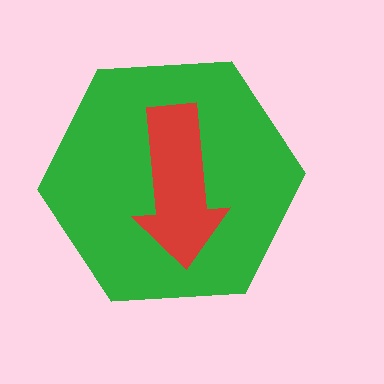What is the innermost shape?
The red arrow.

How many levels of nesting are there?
2.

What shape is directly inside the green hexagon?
The red arrow.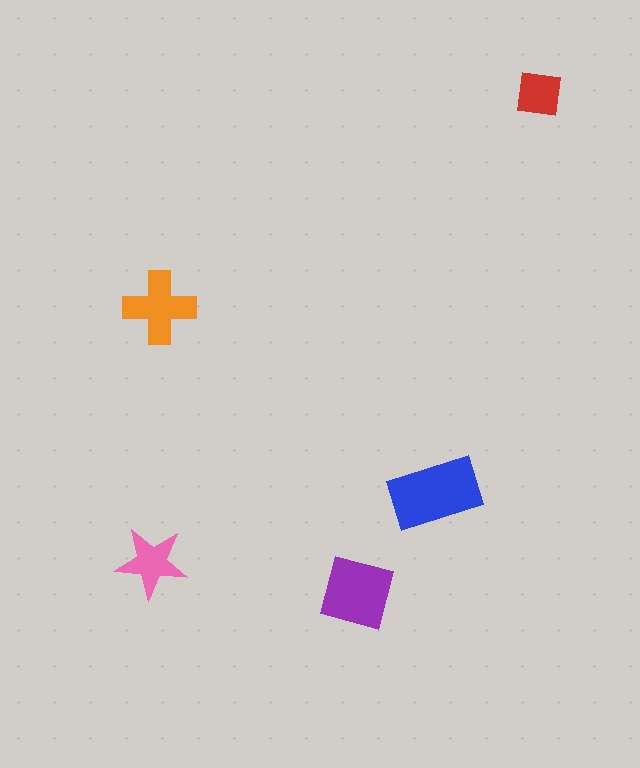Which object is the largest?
The blue rectangle.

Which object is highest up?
The red square is topmost.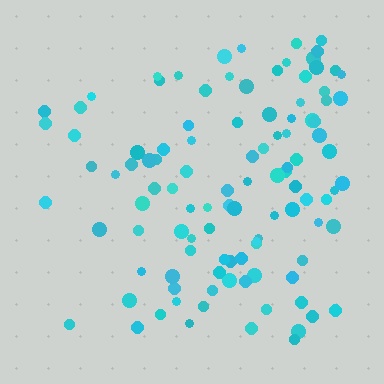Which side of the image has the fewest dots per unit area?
The left.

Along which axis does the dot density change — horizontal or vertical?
Horizontal.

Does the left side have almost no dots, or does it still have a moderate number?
Still a moderate number, just noticeably fewer than the right.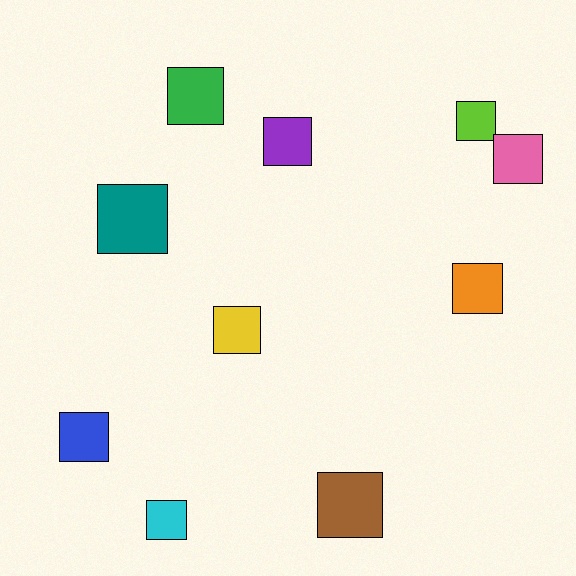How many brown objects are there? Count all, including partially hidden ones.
There is 1 brown object.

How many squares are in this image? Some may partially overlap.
There are 10 squares.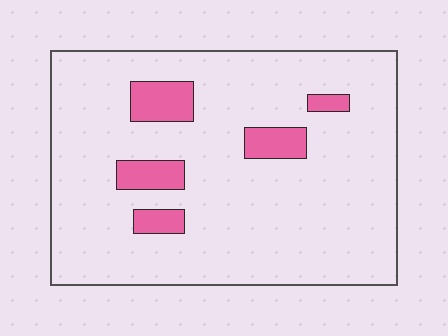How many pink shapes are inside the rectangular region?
5.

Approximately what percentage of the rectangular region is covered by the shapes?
Approximately 10%.